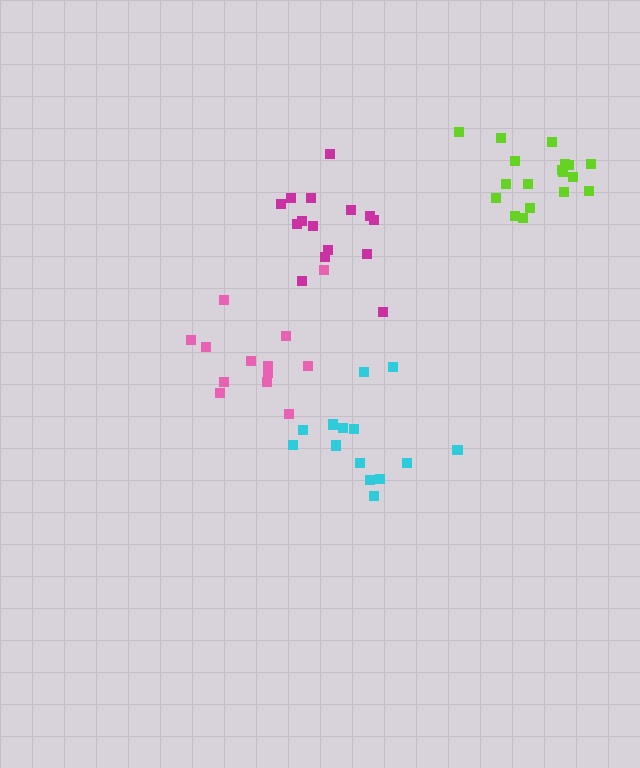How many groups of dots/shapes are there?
There are 4 groups.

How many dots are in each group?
Group 1: 18 dots, Group 2: 13 dots, Group 3: 14 dots, Group 4: 15 dots (60 total).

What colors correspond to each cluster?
The clusters are colored: lime, pink, cyan, magenta.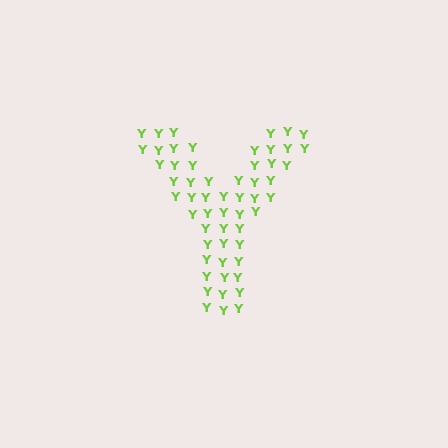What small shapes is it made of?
It is made of small letter Y's.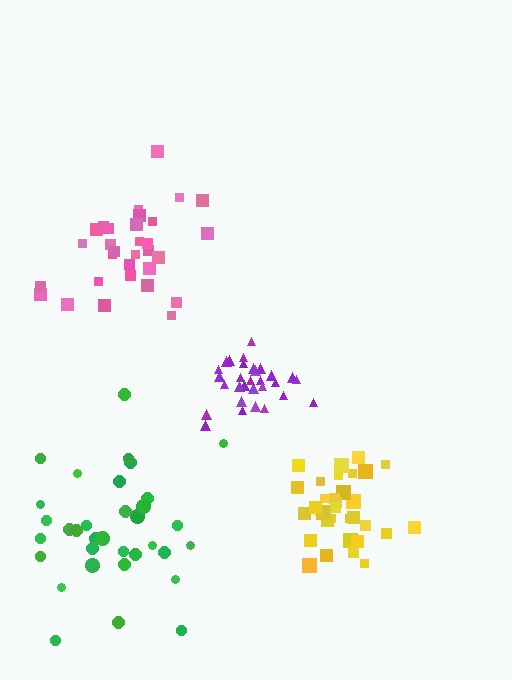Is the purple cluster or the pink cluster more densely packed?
Purple.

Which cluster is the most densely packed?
Purple.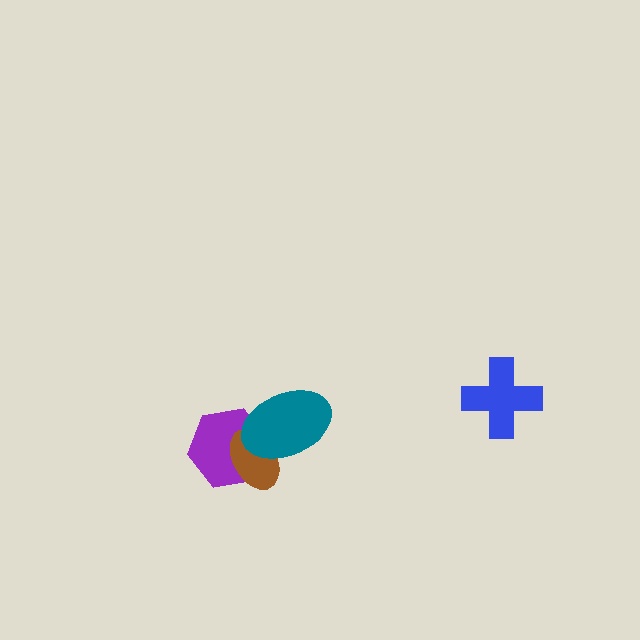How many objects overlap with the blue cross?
0 objects overlap with the blue cross.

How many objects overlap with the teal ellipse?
2 objects overlap with the teal ellipse.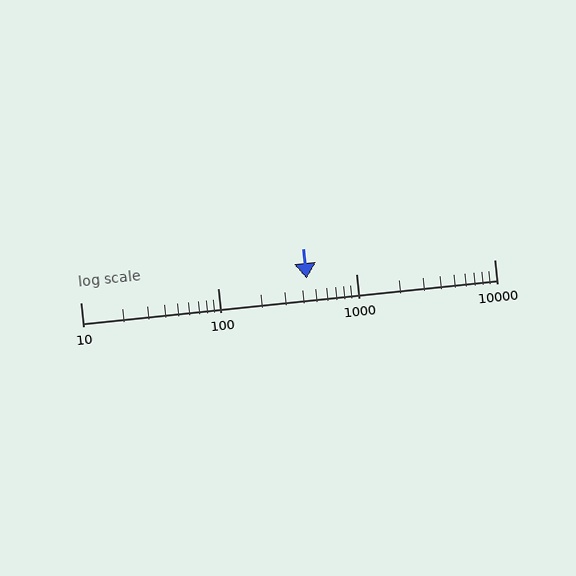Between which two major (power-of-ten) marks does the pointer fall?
The pointer is between 100 and 1000.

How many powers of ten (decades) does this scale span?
The scale spans 3 decades, from 10 to 10000.